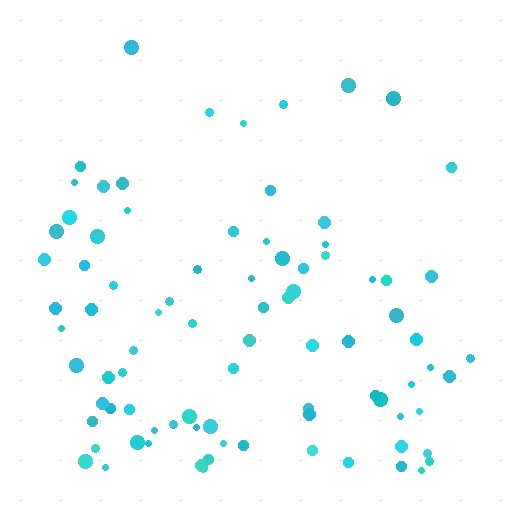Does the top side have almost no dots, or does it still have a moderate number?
Still a moderate number, just noticeably fewer than the bottom.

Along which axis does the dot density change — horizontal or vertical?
Vertical.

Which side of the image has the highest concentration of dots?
The bottom.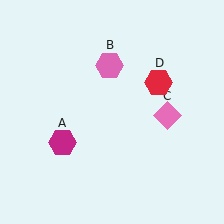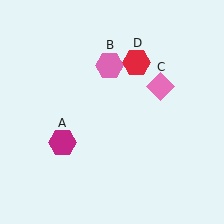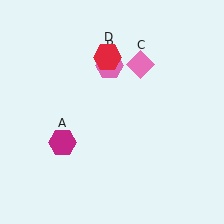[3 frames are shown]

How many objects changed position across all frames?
2 objects changed position: pink diamond (object C), red hexagon (object D).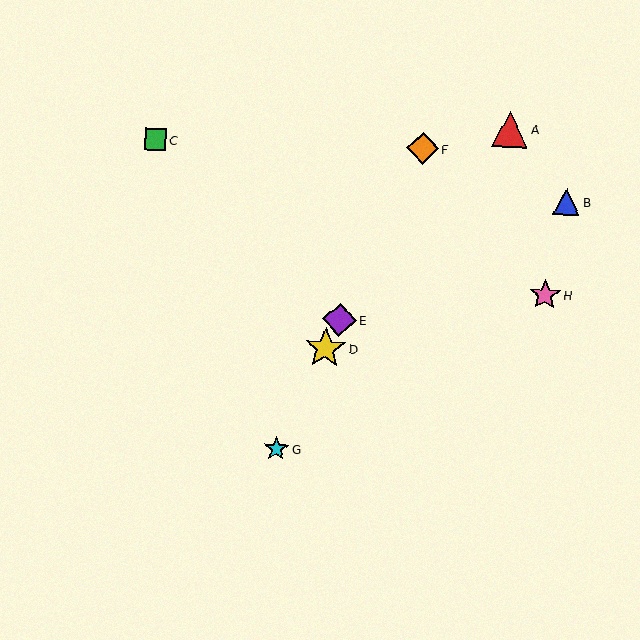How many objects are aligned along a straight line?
4 objects (D, E, F, G) are aligned along a straight line.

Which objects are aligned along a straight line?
Objects D, E, F, G are aligned along a straight line.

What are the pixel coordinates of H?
Object H is at (545, 295).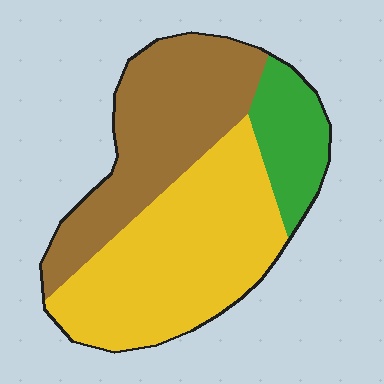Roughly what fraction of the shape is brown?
Brown takes up between a third and a half of the shape.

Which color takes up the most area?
Yellow, at roughly 50%.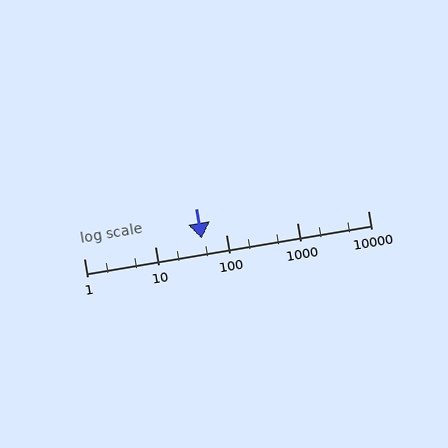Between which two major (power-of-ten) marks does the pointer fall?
The pointer is between 10 and 100.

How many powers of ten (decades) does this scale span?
The scale spans 4 decades, from 1 to 10000.